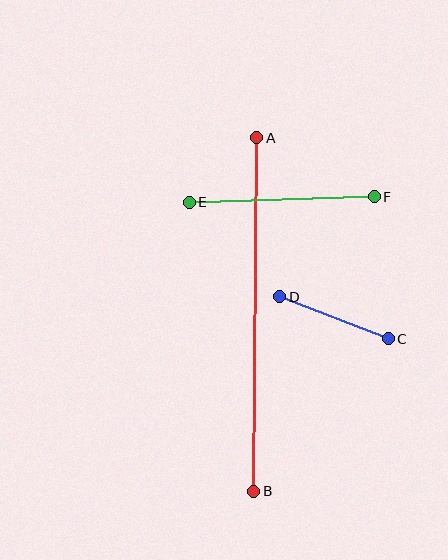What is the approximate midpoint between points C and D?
The midpoint is at approximately (334, 318) pixels.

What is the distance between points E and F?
The distance is approximately 185 pixels.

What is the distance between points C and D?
The distance is approximately 116 pixels.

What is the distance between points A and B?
The distance is approximately 354 pixels.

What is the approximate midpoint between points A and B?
The midpoint is at approximately (255, 314) pixels.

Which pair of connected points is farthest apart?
Points A and B are farthest apart.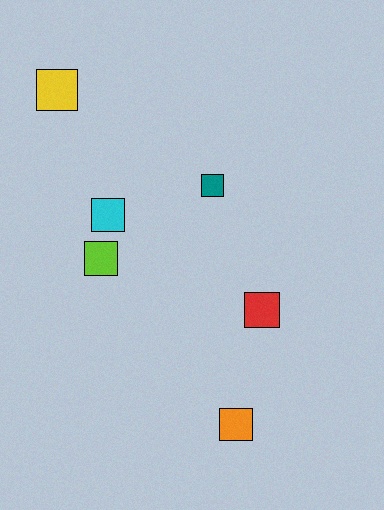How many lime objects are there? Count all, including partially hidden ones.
There is 1 lime object.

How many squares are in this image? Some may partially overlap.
There are 6 squares.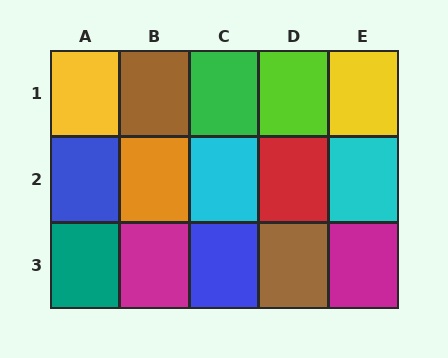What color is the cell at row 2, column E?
Cyan.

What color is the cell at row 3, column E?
Magenta.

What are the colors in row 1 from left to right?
Yellow, brown, green, lime, yellow.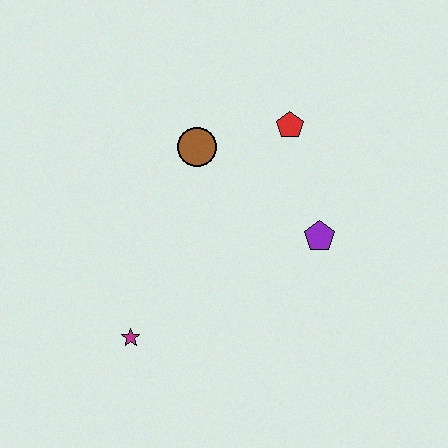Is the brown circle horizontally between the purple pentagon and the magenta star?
Yes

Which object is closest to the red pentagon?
The brown circle is closest to the red pentagon.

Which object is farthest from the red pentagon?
The magenta star is farthest from the red pentagon.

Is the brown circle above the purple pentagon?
Yes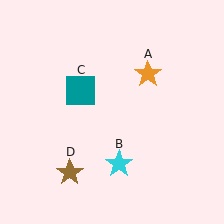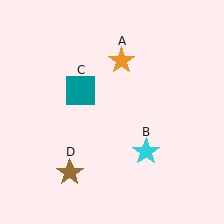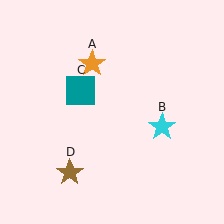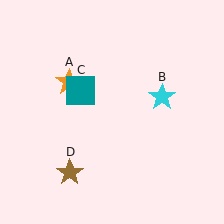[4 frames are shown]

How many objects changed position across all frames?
2 objects changed position: orange star (object A), cyan star (object B).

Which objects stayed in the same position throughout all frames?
Teal square (object C) and brown star (object D) remained stationary.